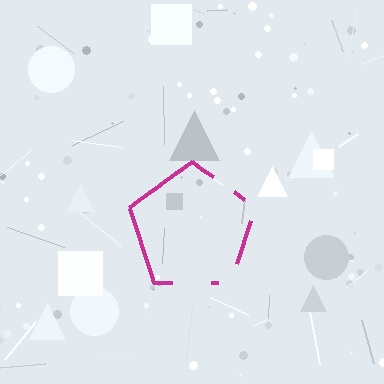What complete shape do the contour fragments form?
The contour fragments form a pentagon.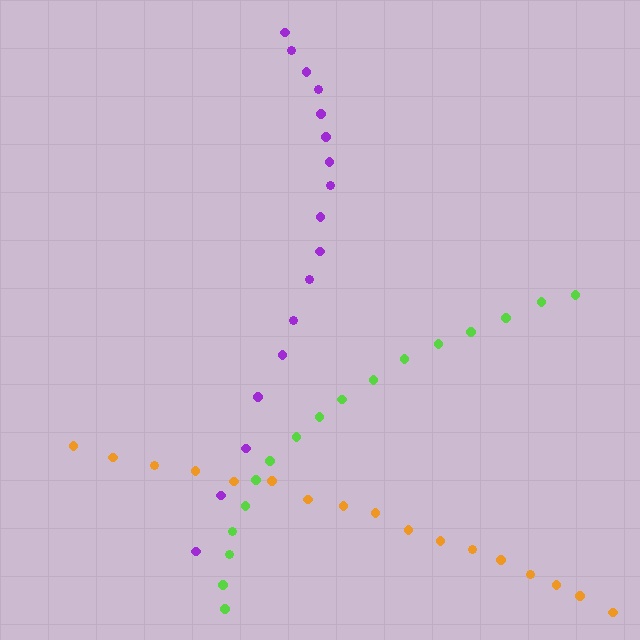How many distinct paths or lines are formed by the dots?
There are 3 distinct paths.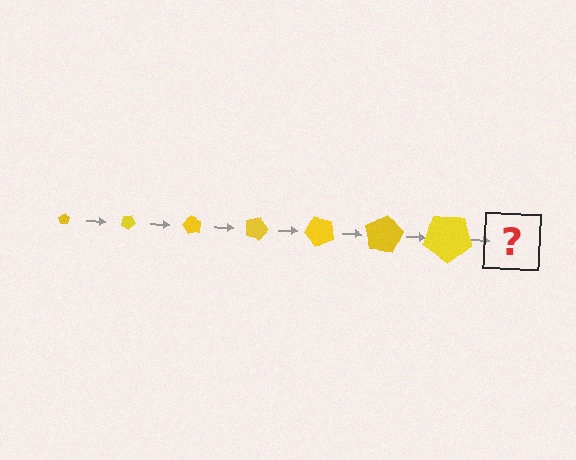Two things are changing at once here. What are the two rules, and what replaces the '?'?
The two rules are that the pentagon grows larger each step and it rotates 30 degrees each step. The '?' should be a pentagon, larger than the previous one and rotated 210 degrees from the start.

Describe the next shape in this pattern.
It should be a pentagon, larger than the previous one and rotated 210 degrees from the start.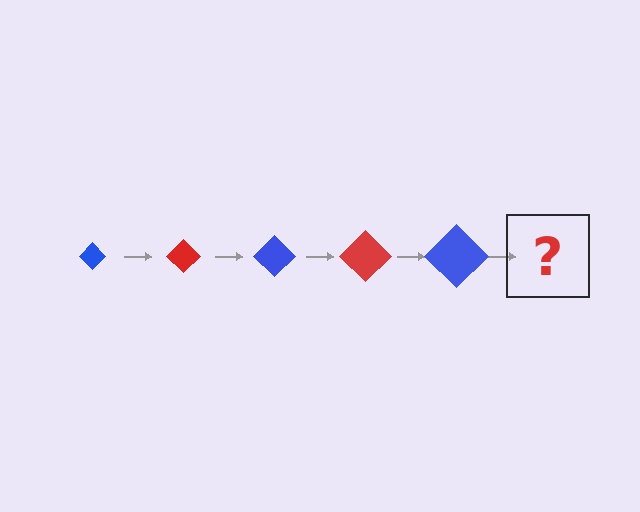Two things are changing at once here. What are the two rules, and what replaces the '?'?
The two rules are that the diamond grows larger each step and the color cycles through blue and red. The '?' should be a red diamond, larger than the previous one.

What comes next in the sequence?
The next element should be a red diamond, larger than the previous one.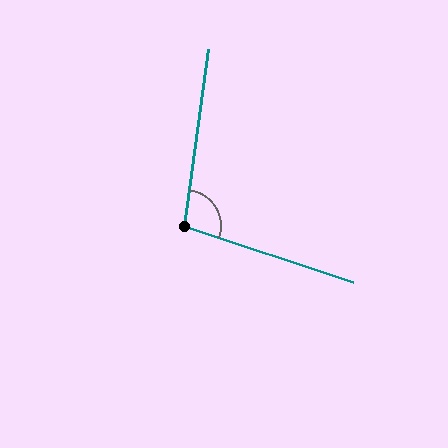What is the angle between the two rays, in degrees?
Approximately 101 degrees.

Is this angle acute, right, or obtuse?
It is obtuse.